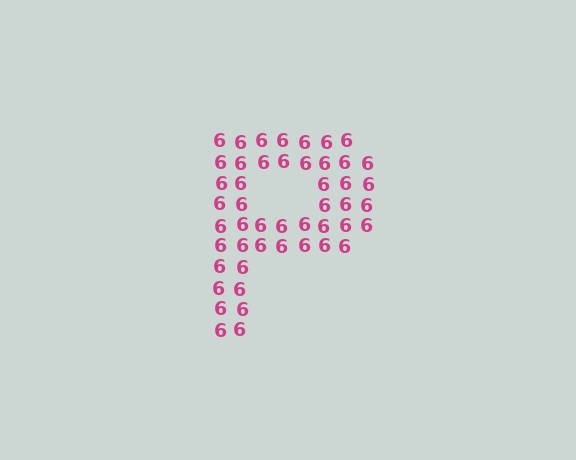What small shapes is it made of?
It is made of small digit 6's.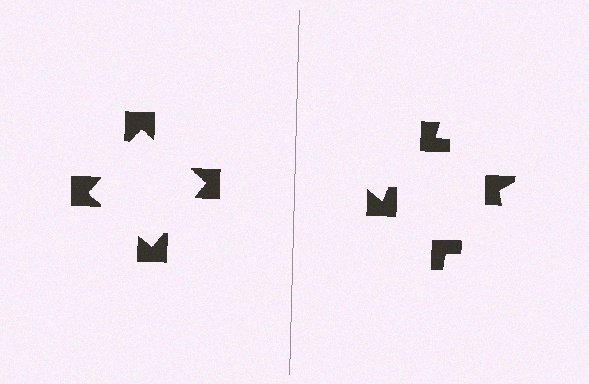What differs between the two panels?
The notched squares are positioned identically on both sides; only the wedge orientations differ. On the left they align to a square; on the right they are misaligned.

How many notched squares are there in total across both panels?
8 — 4 on each side.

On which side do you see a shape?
An illusory square appears on the left side. On the right side the wedge cuts are rotated, so no coherent shape forms.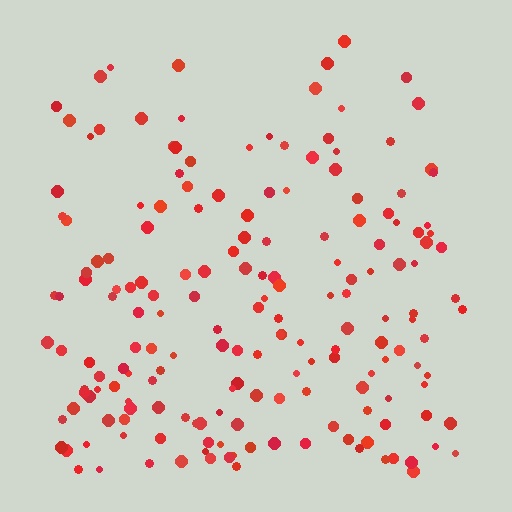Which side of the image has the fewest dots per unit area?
The top.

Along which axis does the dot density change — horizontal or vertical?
Vertical.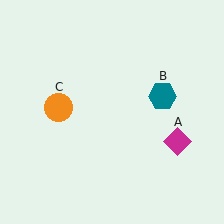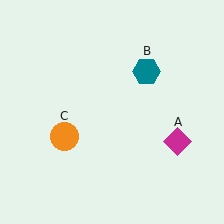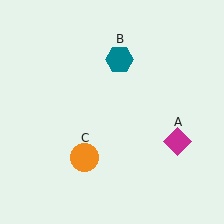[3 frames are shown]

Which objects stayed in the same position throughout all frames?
Magenta diamond (object A) remained stationary.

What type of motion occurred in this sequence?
The teal hexagon (object B), orange circle (object C) rotated counterclockwise around the center of the scene.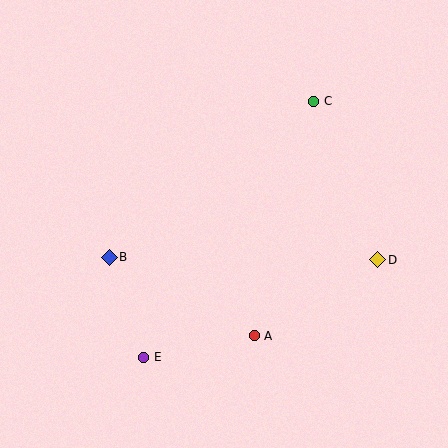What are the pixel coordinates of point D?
Point D is at (378, 260).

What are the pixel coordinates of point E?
Point E is at (144, 357).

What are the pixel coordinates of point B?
Point B is at (109, 257).